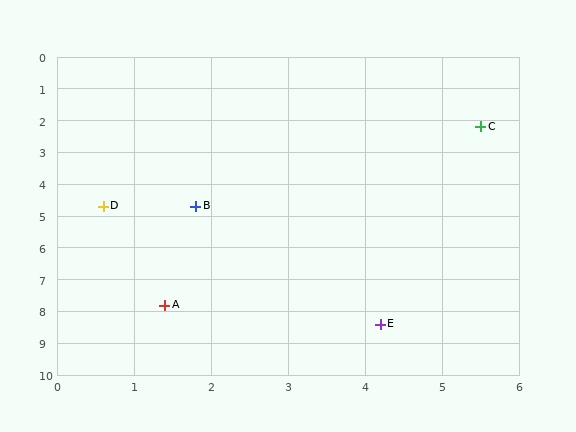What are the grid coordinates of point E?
Point E is at approximately (4.2, 8.4).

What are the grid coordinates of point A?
Point A is at approximately (1.4, 7.8).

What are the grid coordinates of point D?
Point D is at approximately (0.6, 4.7).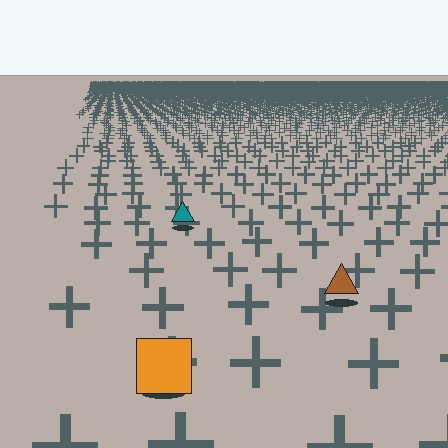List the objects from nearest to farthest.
From nearest to farthest: the orange square, the brown triangle, the teal triangle.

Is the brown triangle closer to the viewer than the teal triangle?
Yes. The brown triangle is closer — you can tell from the texture gradient: the ground texture is coarser near it.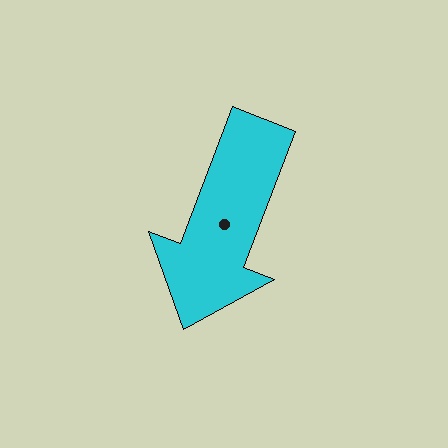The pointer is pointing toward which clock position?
Roughly 7 o'clock.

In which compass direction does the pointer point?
South.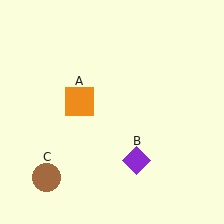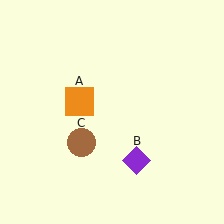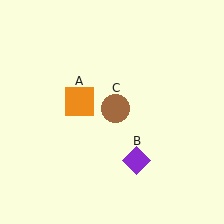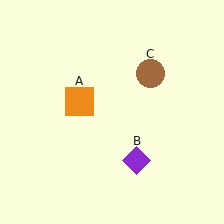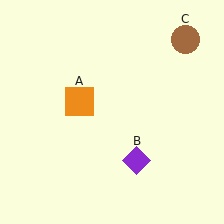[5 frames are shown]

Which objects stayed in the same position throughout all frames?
Orange square (object A) and purple diamond (object B) remained stationary.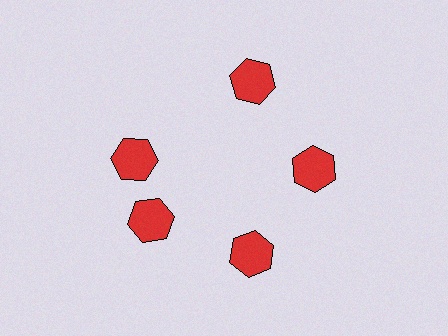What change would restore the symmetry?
The symmetry would be restored by rotating it back into even spacing with its neighbors so that all 5 hexagons sit at equal angles and equal distance from the center.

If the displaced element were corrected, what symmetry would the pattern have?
It would have 5-fold rotational symmetry — the pattern would map onto itself every 72 degrees.